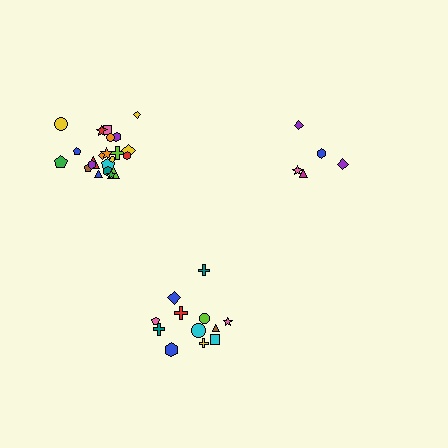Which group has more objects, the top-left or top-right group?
The top-left group.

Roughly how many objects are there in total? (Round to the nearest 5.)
Roughly 40 objects in total.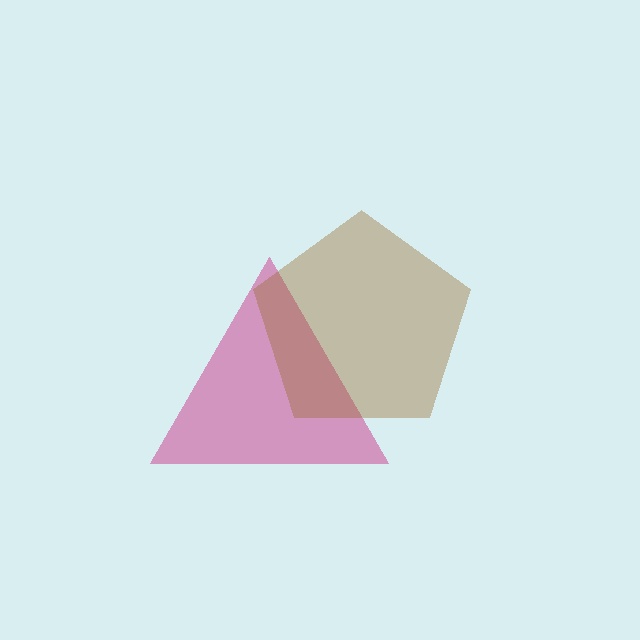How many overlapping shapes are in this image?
There are 2 overlapping shapes in the image.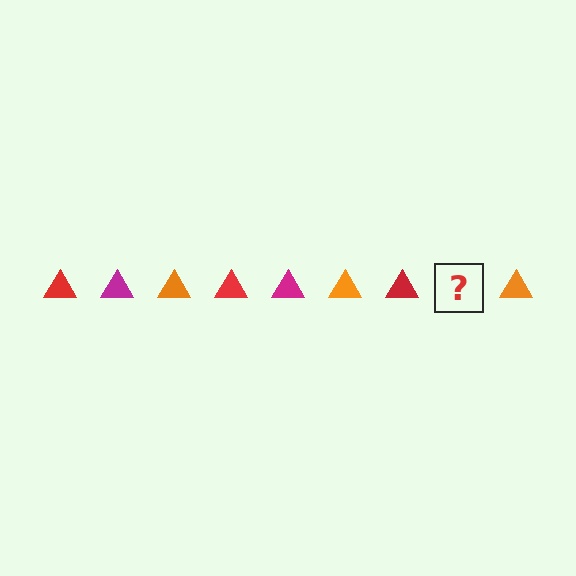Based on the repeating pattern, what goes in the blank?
The blank should be a magenta triangle.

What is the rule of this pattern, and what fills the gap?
The rule is that the pattern cycles through red, magenta, orange triangles. The gap should be filled with a magenta triangle.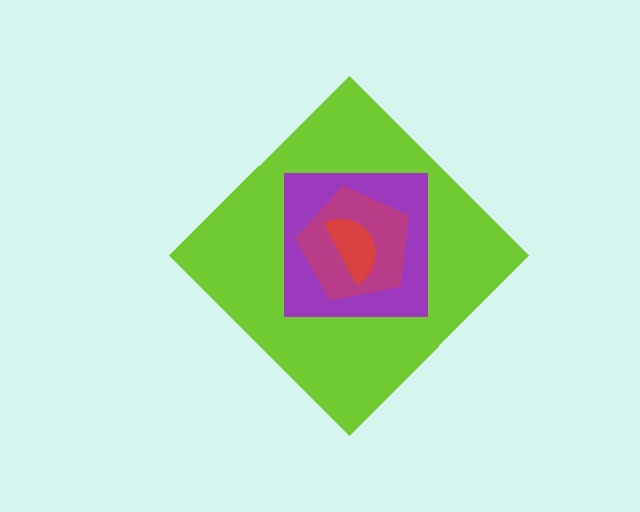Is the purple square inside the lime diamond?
Yes.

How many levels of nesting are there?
4.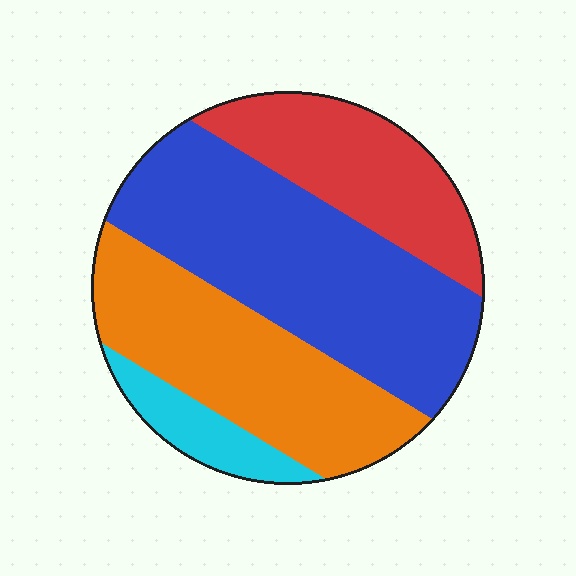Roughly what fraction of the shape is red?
Red covers 21% of the shape.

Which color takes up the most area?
Blue, at roughly 40%.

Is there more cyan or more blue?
Blue.